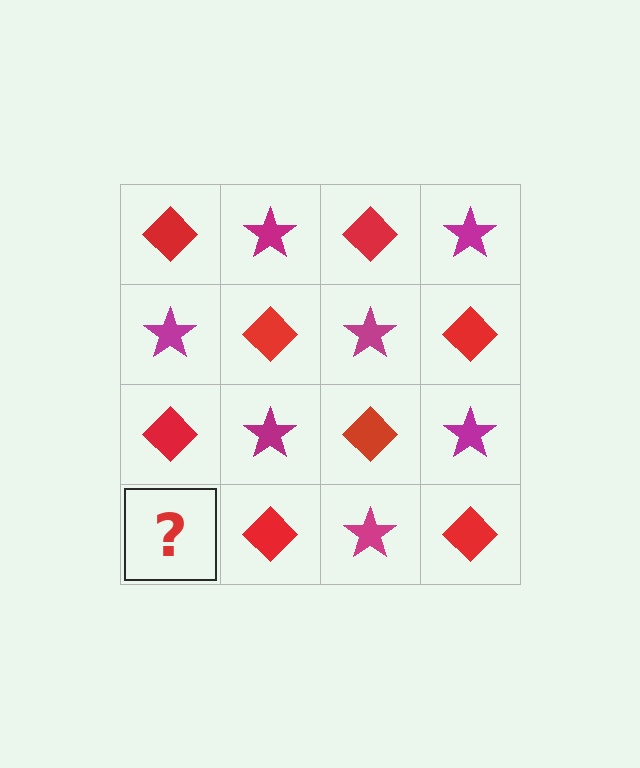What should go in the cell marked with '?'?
The missing cell should contain a magenta star.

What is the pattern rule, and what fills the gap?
The rule is that it alternates red diamond and magenta star in a checkerboard pattern. The gap should be filled with a magenta star.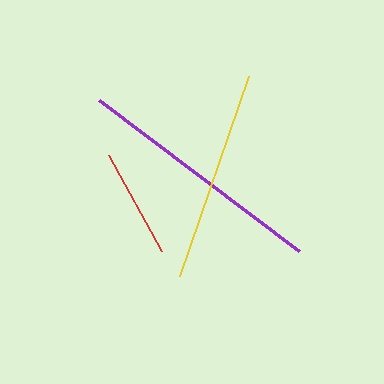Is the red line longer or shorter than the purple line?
The purple line is longer than the red line.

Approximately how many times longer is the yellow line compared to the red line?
The yellow line is approximately 1.9 times the length of the red line.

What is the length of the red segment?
The red segment is approximately 110 pixels long.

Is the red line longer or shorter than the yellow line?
The yellow line is longer than the red line.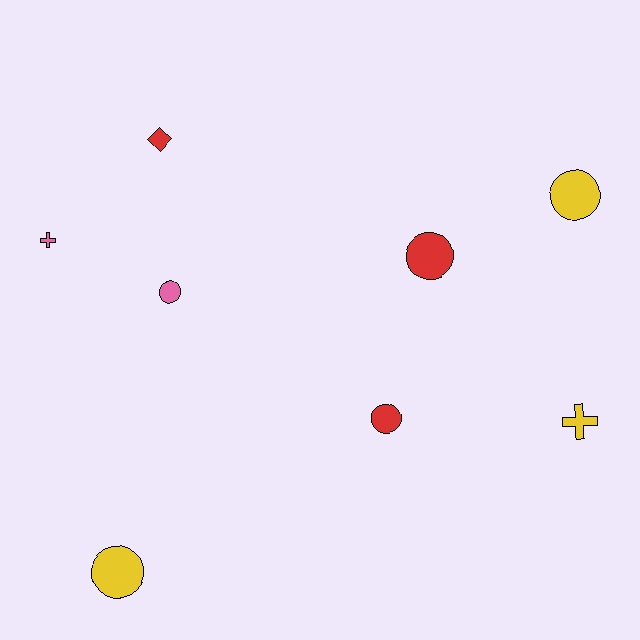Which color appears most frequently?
Red, with 3 objects.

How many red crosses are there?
There are no red crosses.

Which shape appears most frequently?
Circle, with 5 objects.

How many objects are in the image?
There are 8 objects.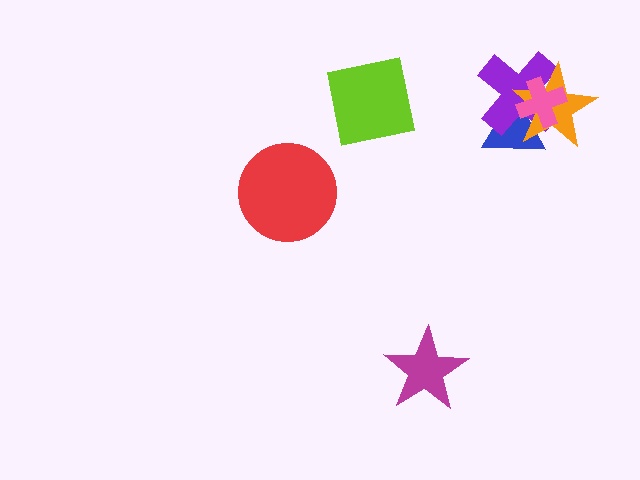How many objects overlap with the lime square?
0 objects overlap with the lime square.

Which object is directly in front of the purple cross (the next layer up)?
The orange star is directly in front of the purple cross.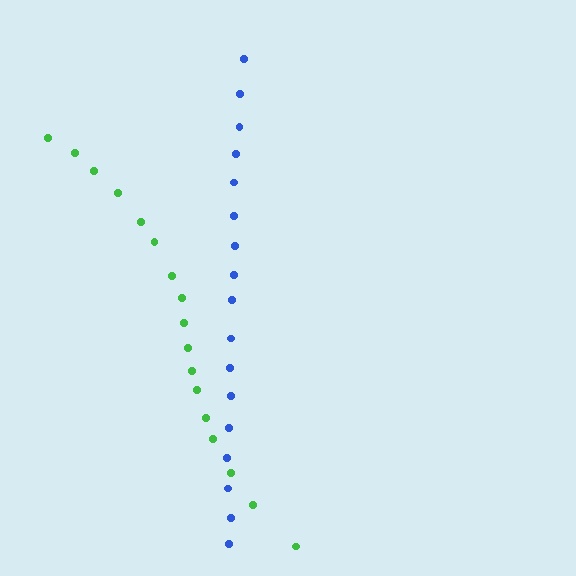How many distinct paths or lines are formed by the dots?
There are 2 distinct paths.